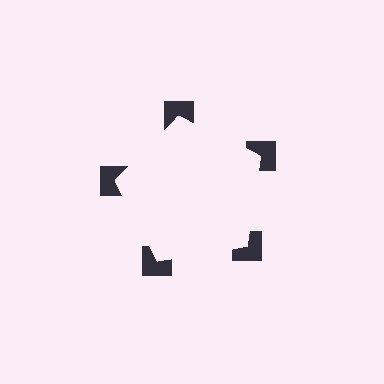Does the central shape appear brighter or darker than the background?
It typically appears slightly brighter than the background, even though no actual brightness change is drawn.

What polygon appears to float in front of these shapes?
An illusory pentagon — its edges are inferred from the aligned wedge cuts in the notched squares, not physically drawn.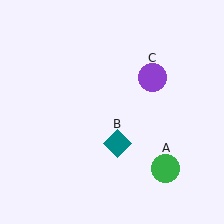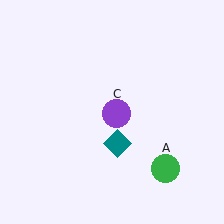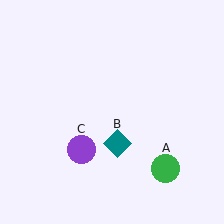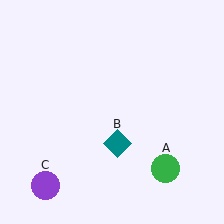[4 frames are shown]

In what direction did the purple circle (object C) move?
The purple circle (object C) moved down and to the left.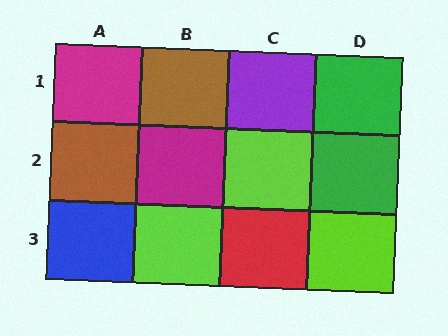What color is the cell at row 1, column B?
Brown.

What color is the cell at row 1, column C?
Purple.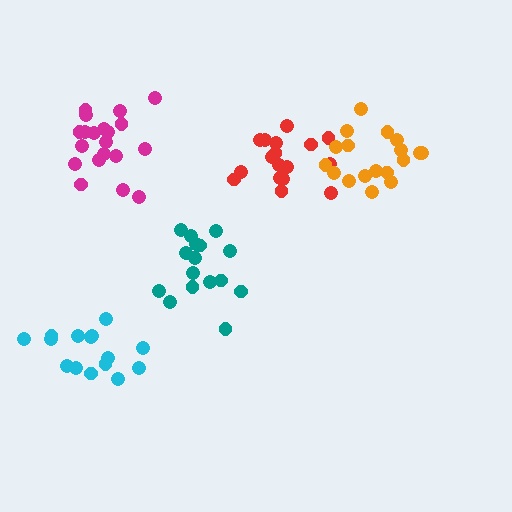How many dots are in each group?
Group 1: 20 dots, Group 2: 17 dots, Group 3: 16 dots, Group 4: 15 dots, Group 5: 18 dots (86 total).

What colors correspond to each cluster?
The clusters are colored: magenta, red, teal, cyan, orange.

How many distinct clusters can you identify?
There are 5 distinct clusters.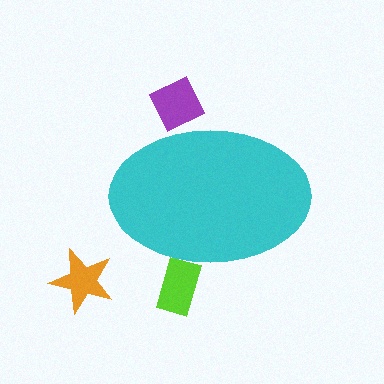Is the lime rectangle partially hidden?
Yes, the lime rectangle is partially hidden behind the cyan ellipse.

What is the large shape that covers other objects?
A cyan ellipse.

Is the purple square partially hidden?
Yes, the purple square is partially hidden behind the cyan ellipse.